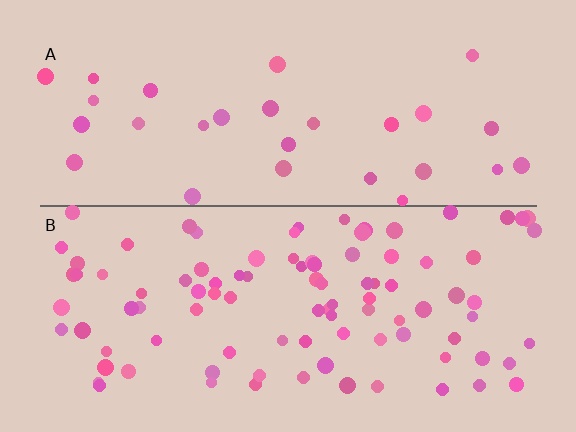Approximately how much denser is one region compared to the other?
Approximately 3.2× — region B over region A.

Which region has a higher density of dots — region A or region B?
B (the bottom).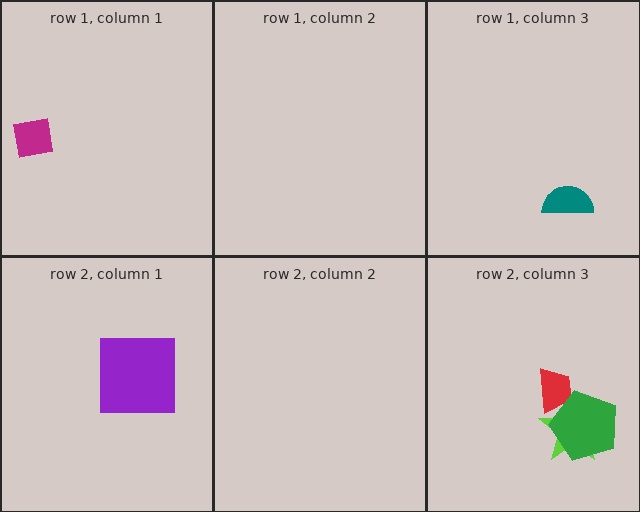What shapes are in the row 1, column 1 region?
The magenta square.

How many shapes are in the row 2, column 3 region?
3.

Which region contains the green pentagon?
The row 2, column 3 region.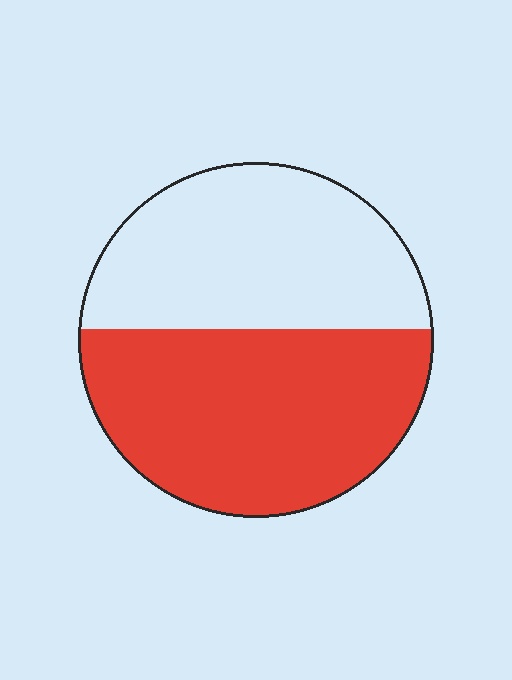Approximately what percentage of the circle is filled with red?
Approximately 55%.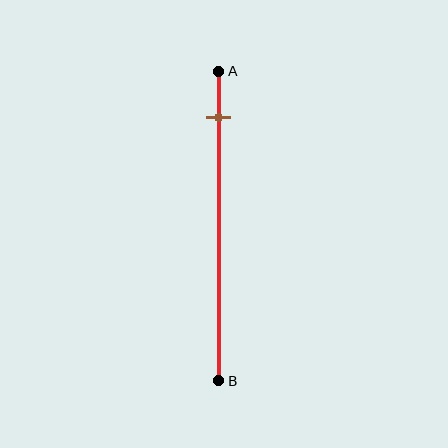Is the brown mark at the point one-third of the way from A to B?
No, the mark is at about 15% from A, not at the 33% one-third point.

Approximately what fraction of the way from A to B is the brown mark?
The brown mark is approximately 15% of the way from A to B.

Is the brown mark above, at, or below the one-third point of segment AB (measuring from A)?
The brown mark is above the one-third point of segment AB.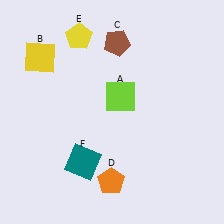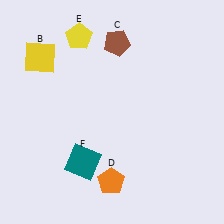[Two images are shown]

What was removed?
The lime square (A) was removed in Image 2.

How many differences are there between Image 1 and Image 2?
There is 1 difference between the two images.